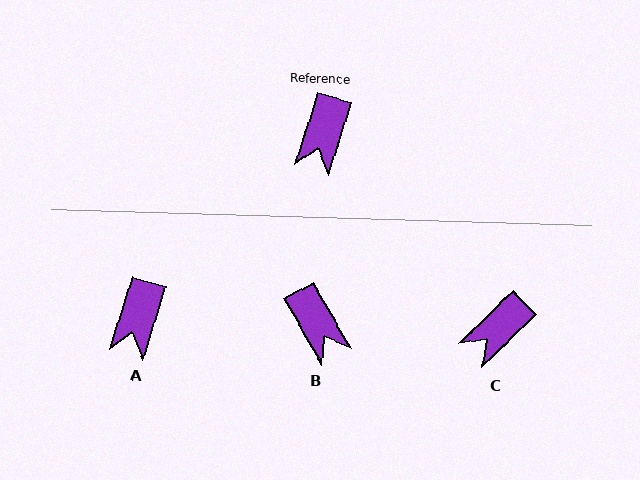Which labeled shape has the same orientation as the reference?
A.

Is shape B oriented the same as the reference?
No, it is off by about 47 degrees.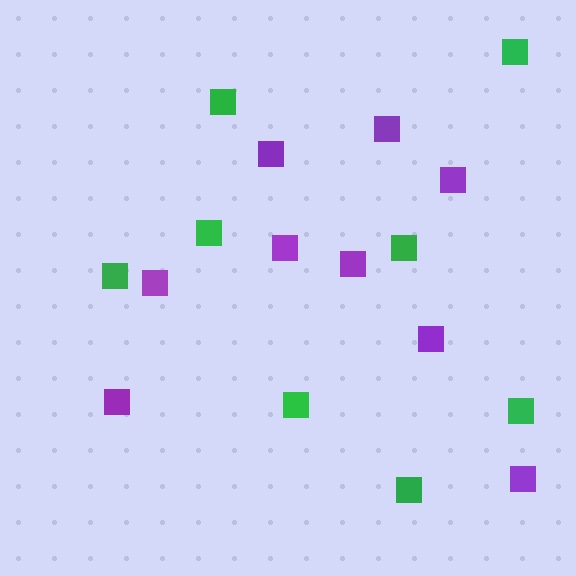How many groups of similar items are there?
There are 2 groups: one group of purple squares (9) and one group of green squares (8).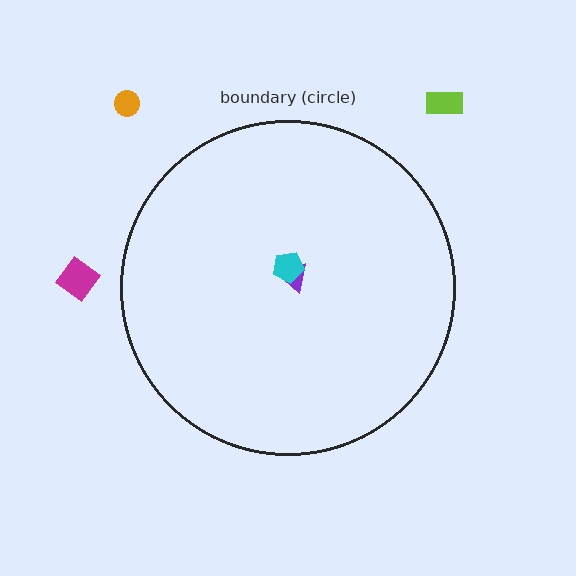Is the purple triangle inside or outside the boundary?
Inside.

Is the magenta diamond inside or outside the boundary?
Outside.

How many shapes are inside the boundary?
2 inside, 3 outside.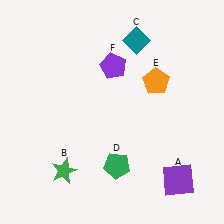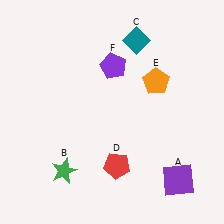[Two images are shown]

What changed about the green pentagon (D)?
In Image 1, D is green. In Image 2, it changed to red.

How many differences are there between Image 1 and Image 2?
There is 1 difference between the two images.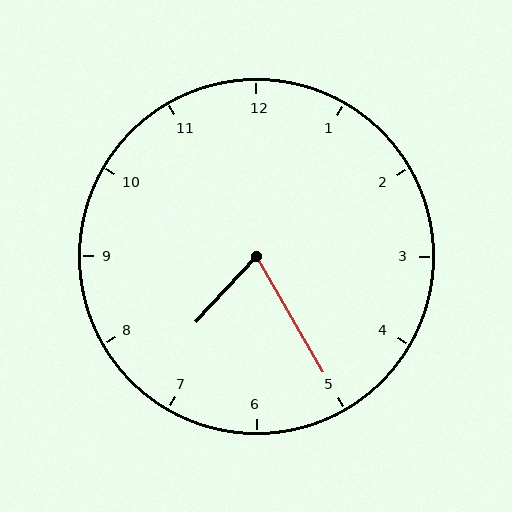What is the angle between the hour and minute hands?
Approximately 72 degrees.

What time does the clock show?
7:25.